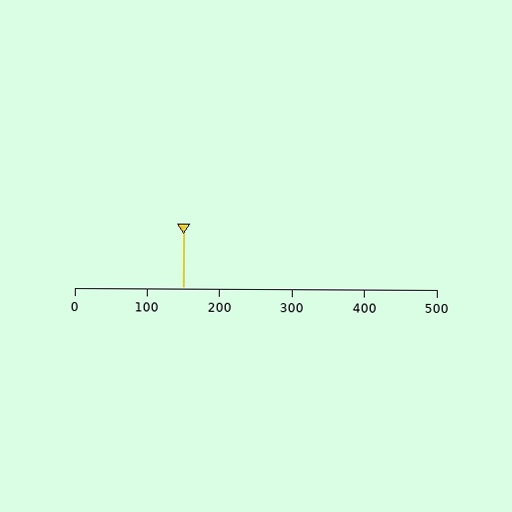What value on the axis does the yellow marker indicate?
The marker indicates approximately 150.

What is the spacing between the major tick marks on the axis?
The major ticks are spaced 100 apart.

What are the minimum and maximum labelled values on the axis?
The axis runs from 0 to 500.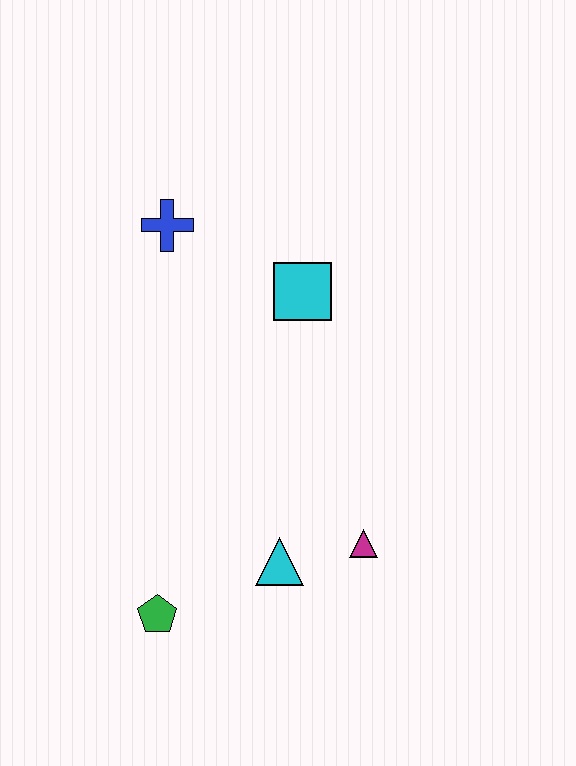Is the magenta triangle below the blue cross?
Yes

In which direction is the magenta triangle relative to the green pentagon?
The magenta triangle is to the right of the green pentagon.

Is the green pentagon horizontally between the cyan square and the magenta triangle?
No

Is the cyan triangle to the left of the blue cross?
No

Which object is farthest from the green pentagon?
The blue cross is farthest from the green pentagon.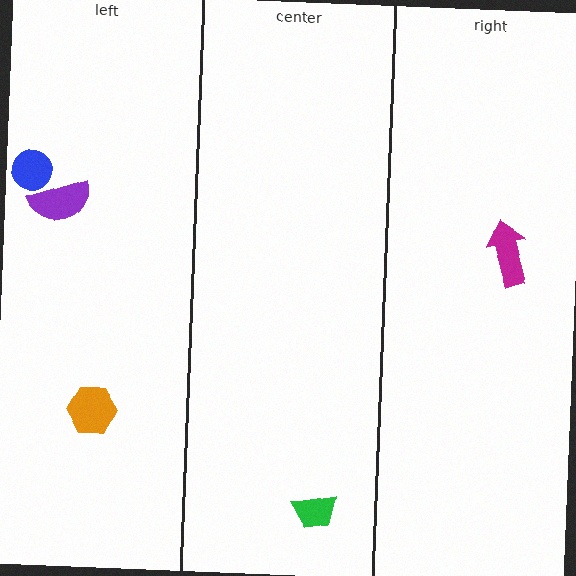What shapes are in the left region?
The purple semicircle, the blue circle, the orange hexagon.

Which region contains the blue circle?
The left region.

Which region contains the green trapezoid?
The center region.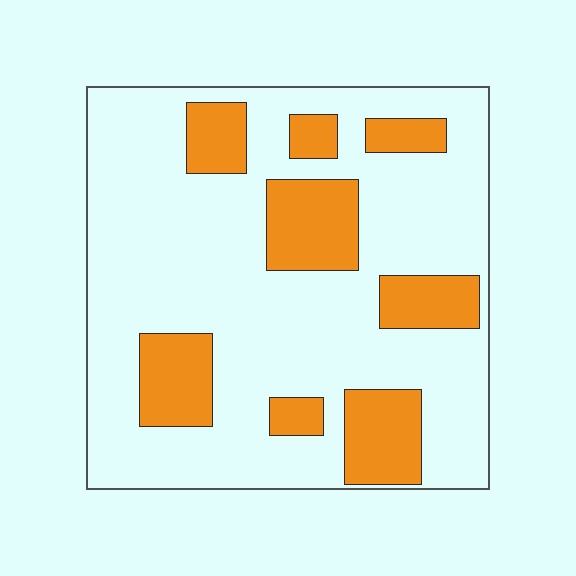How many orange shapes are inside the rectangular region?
8.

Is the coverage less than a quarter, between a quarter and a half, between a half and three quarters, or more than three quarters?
Less than a quarter.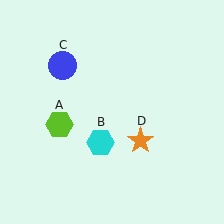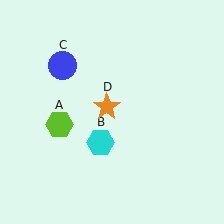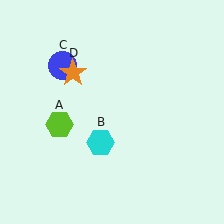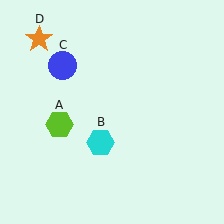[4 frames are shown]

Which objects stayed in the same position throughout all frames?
Lime hexagon (object A) and cyan hexagon (object B) and blue circle (object C) remained stationary.